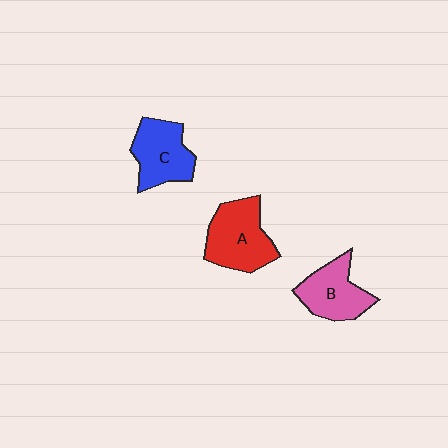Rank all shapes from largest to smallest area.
From largest to smallest: A (red), C (blue), B (pink).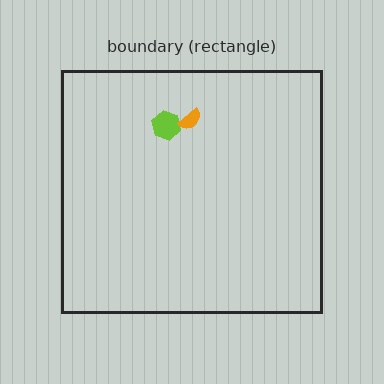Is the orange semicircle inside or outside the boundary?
Inside.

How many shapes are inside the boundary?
2 inside, 0 outside.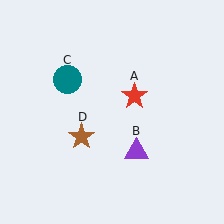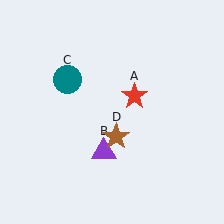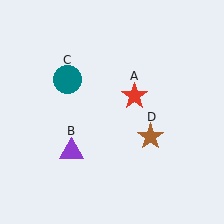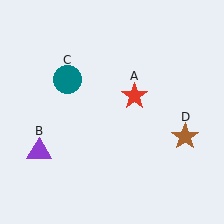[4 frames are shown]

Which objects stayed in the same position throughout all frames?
Red star (object A) and teal circle (object C) remained stationary.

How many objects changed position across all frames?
2 objects changed position: purple triangle (object B), brown star (object D).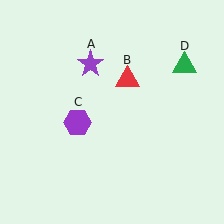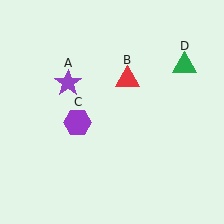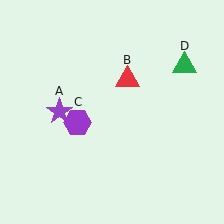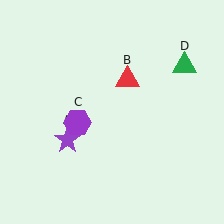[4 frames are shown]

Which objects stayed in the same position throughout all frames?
Red triangle (object B) and purple hexagon (object C) and green triangle (object D) remained stationary.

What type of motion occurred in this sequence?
The purple star (object A) rotated counterclockwise around the center of the scene.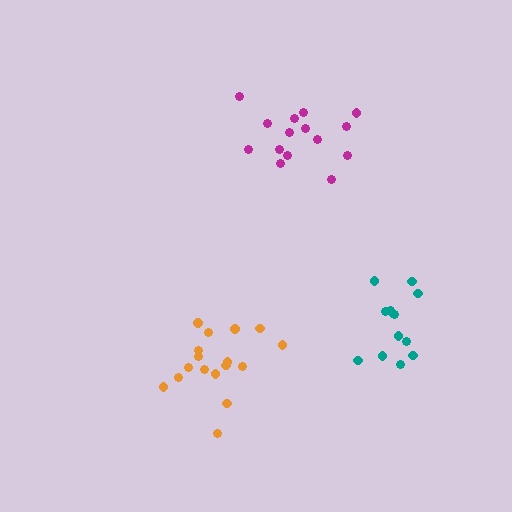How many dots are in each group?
Group 1: 15 dots, Group 2: 17 dots, Group 3: 13 dots (45 total).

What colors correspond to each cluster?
The clusters are colored: magenta, orange, teal.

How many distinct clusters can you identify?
There are 3 distinct clusters.